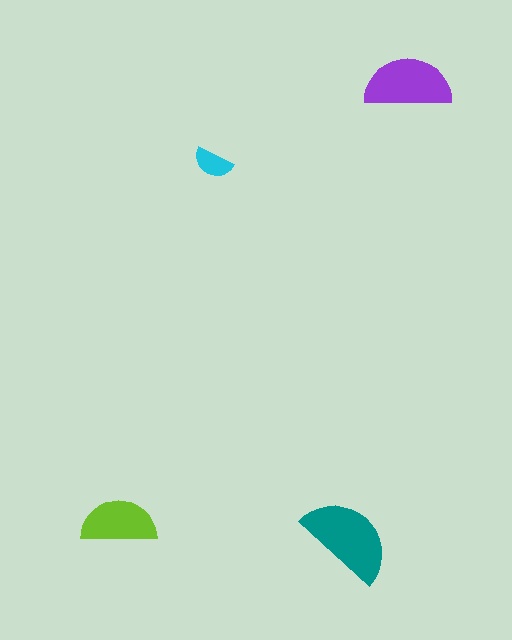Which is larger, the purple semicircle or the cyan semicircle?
The purple one.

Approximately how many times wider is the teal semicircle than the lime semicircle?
About 1.5 times wider.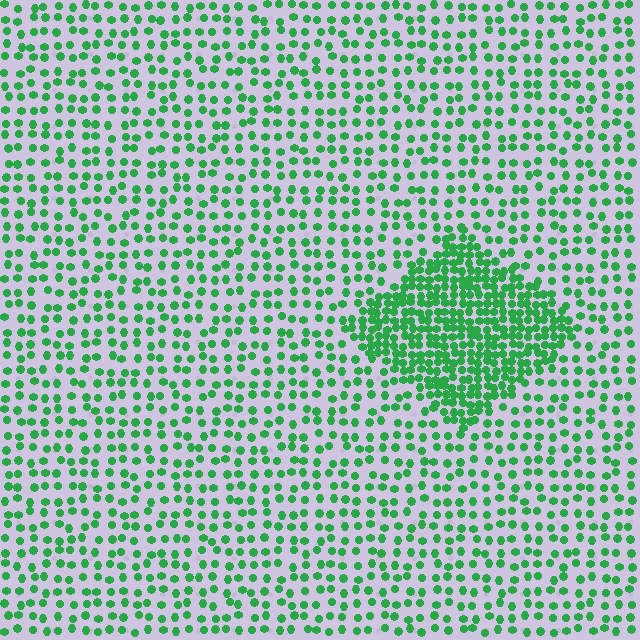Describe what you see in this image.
The image contains small green elements arranged at two different densities. A diamond-shaped region is visible where the elements are more densely packed than the surrounding area.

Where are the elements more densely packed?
The elements are more densely packed inside the diamond boundary.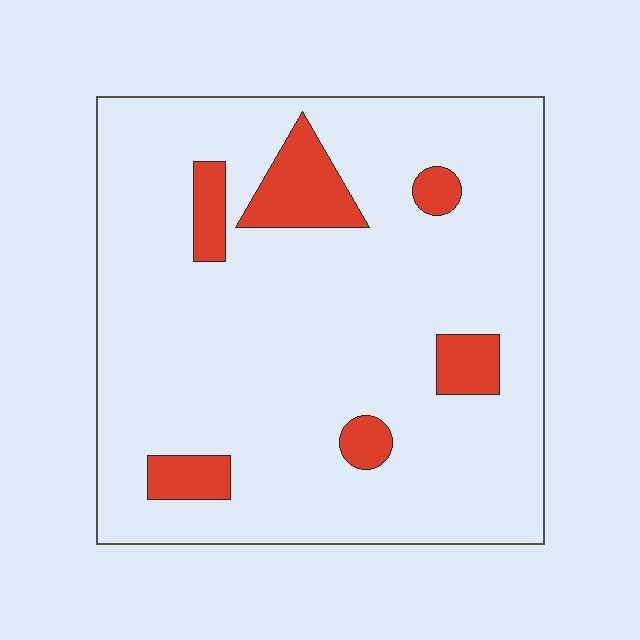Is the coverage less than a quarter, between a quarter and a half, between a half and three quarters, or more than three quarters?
Less than a quarter.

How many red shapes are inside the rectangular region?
6.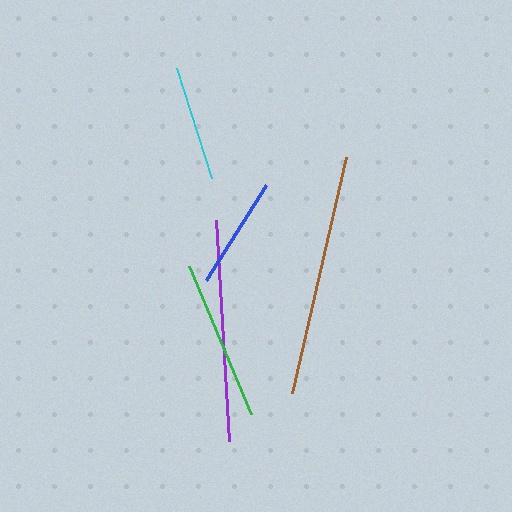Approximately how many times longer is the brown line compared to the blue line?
The brown line is approximately 2.2 times the length of the blue line.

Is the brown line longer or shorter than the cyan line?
The brown line is longer than the cyan line.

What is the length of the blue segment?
The blue segment is approximately 112 pixels long.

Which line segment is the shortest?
The blue line is the shortest at approximately 112 pixels.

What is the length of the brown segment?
The brown segment is approximately 242 pixels long.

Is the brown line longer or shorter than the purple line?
The brown line is longer than the purple line.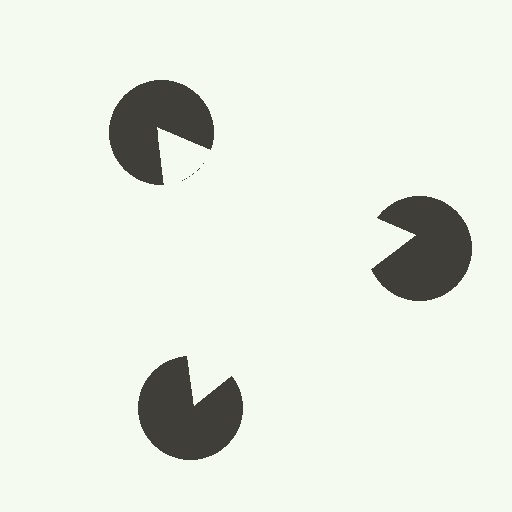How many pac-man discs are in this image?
There are 3 — one at each vertex of the illusory triangle.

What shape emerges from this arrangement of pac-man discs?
An illusory triangle — its edges are inferred from the aligned wedge cuts in the pac-man discs, not physically drawn.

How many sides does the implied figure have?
3 sides.